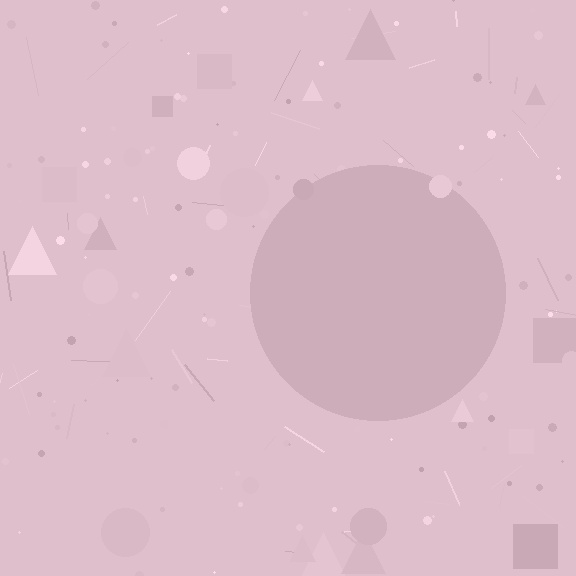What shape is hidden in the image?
A circle is hidden in the image.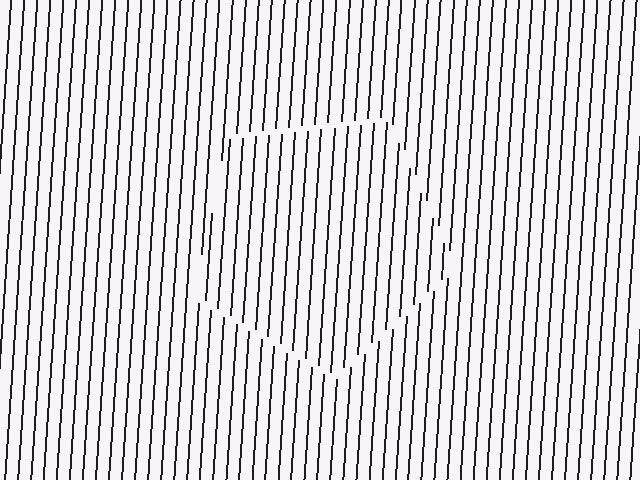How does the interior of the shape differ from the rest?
The interior of the shape contains the same grating, shifted by half a period — the contour is defined by the phase discontinuity where line-ends from the inner and outer gratings abut.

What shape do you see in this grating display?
An illusory pentagon. The interior of the shape contains the same grating, shifted by half a period — the contour is defined by the phase discontinuity where line-ends from the inner and outer gratings abut.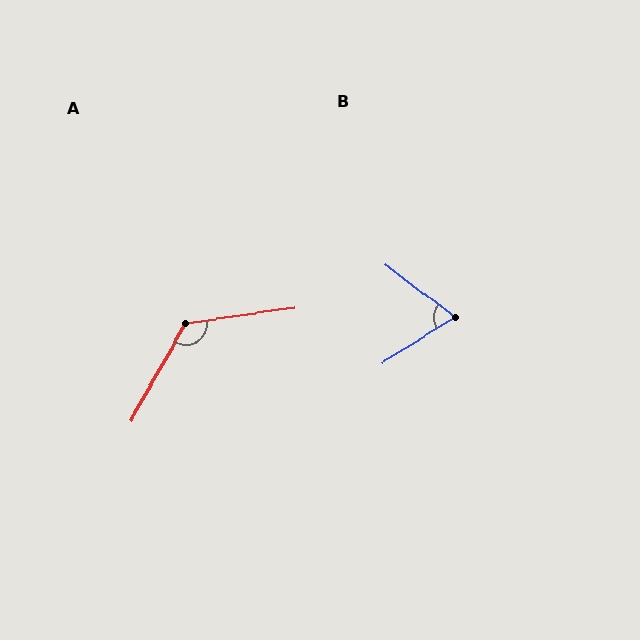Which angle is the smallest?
B, at approximately 69 degrees.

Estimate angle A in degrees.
Approximately 128 degrees.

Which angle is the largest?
A, at approximately 128 degrees.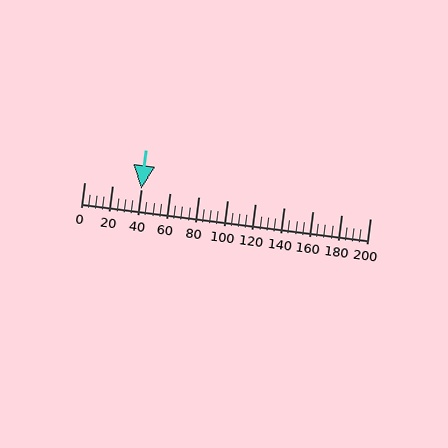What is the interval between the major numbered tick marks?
The major tick marks are spaced 20 units apart.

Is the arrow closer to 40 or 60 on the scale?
The arrow is closer to 40.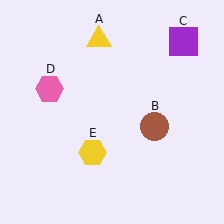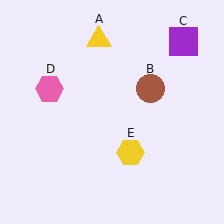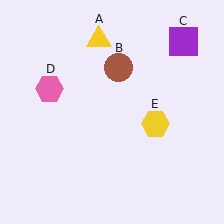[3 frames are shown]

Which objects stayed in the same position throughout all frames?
Yellow triangle (object A) and purple square (object C) and pink hexagon (object D) remained stationary.